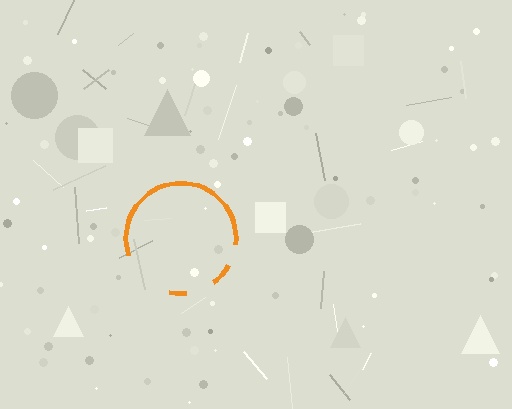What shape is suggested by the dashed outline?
The dashed outline suggests a circle.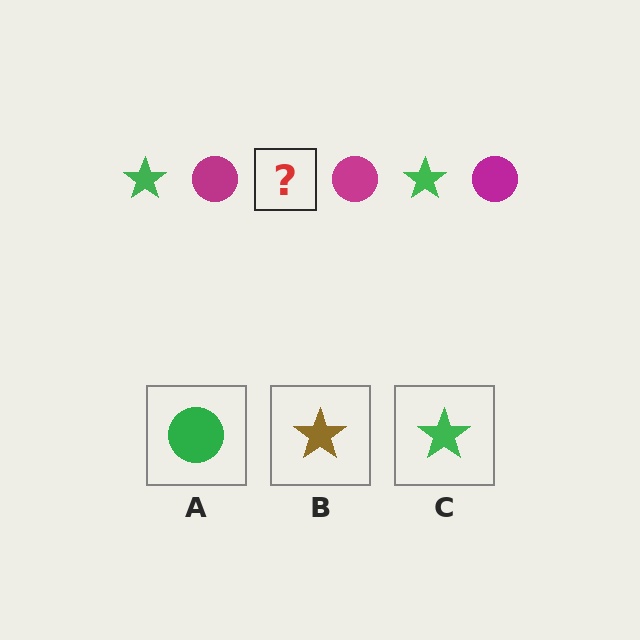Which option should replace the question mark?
Option C.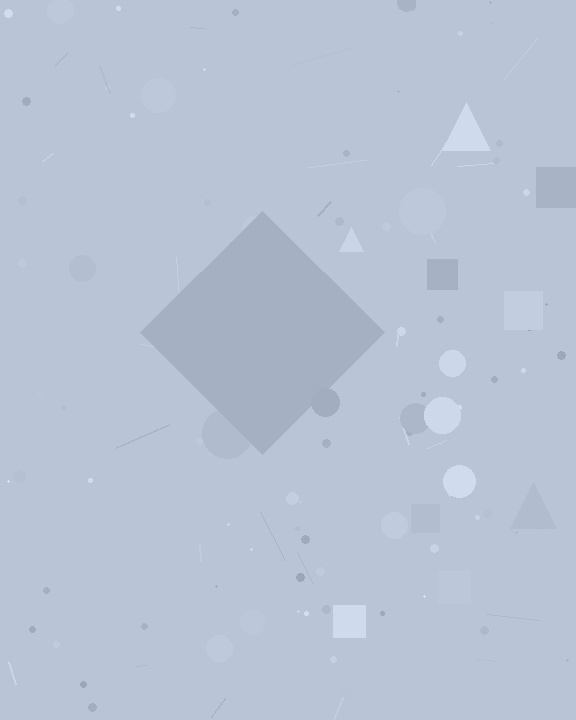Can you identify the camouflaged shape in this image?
The camouflaged shape is a diamond.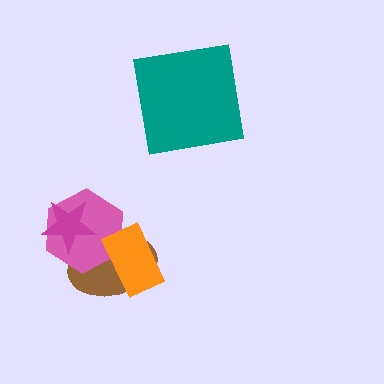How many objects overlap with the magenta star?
2 objects overlap with the magenta star.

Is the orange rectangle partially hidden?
No, no other shape covers it.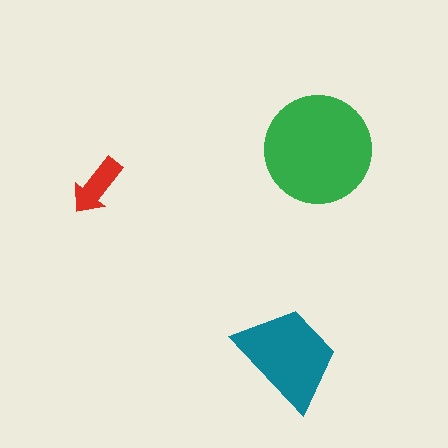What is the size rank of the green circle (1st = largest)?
1st.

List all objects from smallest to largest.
The red arrow, the teal trapezoid, the green circle.